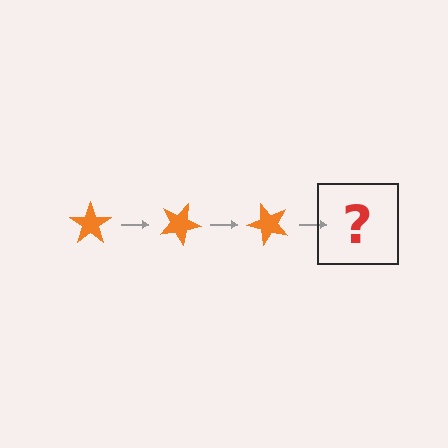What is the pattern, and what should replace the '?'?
The pattern is that the star rotates 25 degrees each step. The '?' should be an orange star rotated 75 degrees.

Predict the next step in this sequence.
The next step is an orange star rotated 75 degrees.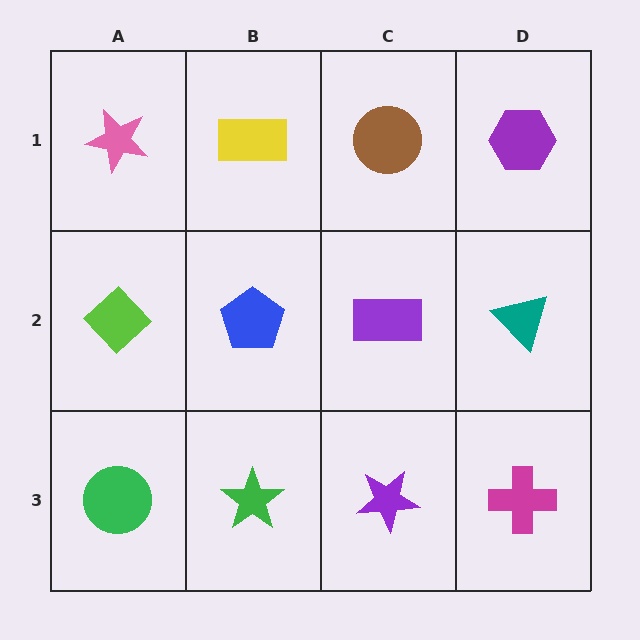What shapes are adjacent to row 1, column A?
A lime diamond (row 2, column A), a yellow rectangle (row 1, column B).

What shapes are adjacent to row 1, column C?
A purple rectangle (row 2, column C), a yellow rectangle (row 1, column B), a purple hexagon (row 1, column D).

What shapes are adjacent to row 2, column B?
A yellow rectangle (row 1, column B), a green star (row 3, column B), a lime diamond (row 2, column A), a purple rectangle (row 2, column C).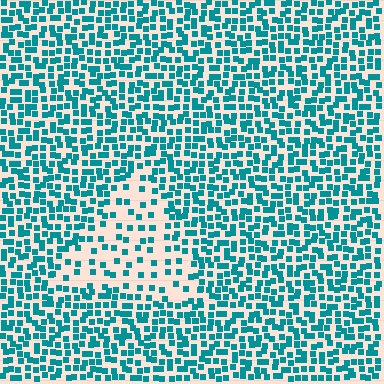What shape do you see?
I see a triangle.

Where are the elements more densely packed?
The elements are more densely packed outside the triangle boundary.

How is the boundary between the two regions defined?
The boundary is defined by a change in element density (approximately 2.4x ratio). All elements are the same color, size, and shape.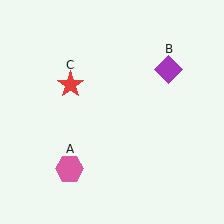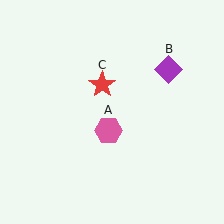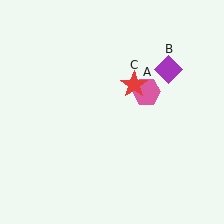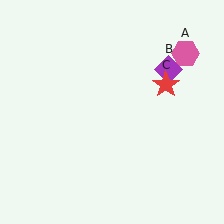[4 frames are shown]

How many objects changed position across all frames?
2 objects changed position: pink hexagon (object A), red star (object C).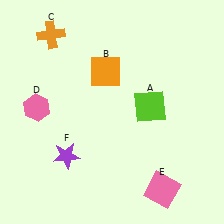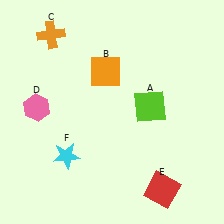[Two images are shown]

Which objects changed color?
E changed from pink to red. F changed from purple to cyan.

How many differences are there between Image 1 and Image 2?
There are 2 differences between the two images.